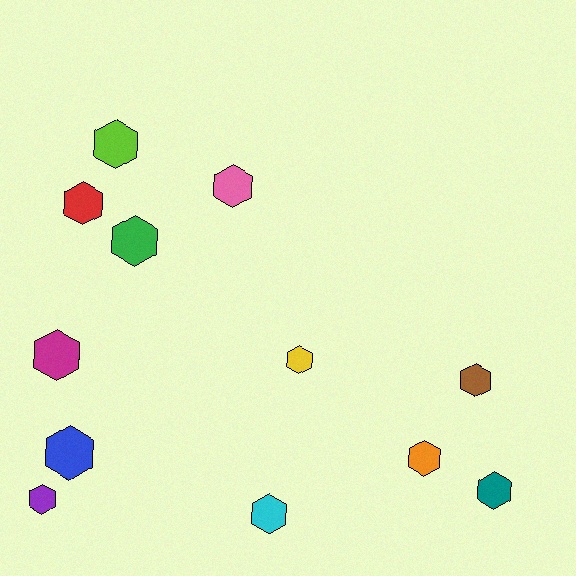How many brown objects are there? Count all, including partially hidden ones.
There is 1 brown object.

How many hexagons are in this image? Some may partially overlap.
There are 12 hexagons.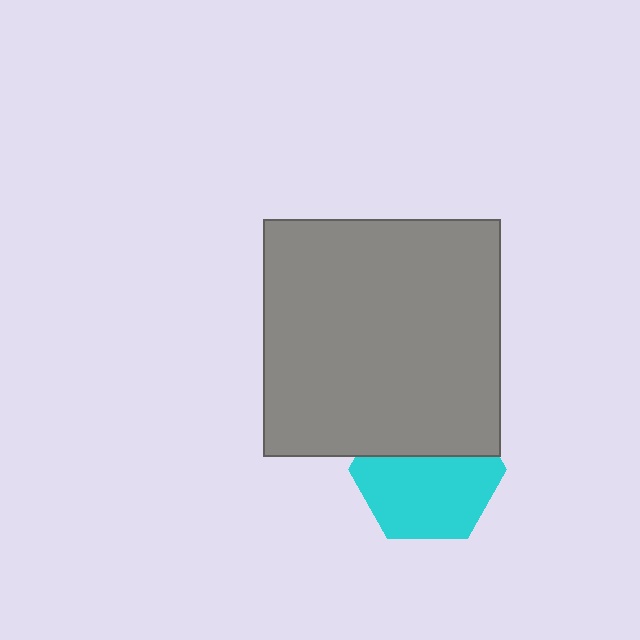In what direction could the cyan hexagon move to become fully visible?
The cyan hexagon could move down. That would shift it out from behind the gray square entirely.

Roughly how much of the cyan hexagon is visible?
About half of it is visible (roughly 62%).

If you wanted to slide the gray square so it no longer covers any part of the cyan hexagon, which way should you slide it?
Slide it up — that is the most direct way to separate the two shapes.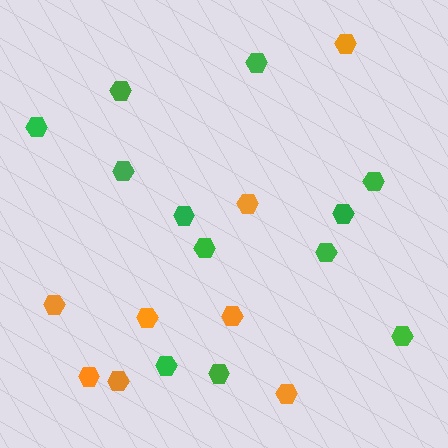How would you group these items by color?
There are 2 groups: one group of green hexagons (12) and one group of orange hexagons (8).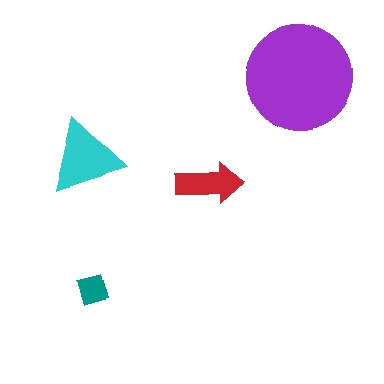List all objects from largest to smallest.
The purple circle, the cyan triangle, the red arrow, the teal square.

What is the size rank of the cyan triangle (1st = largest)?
2nd.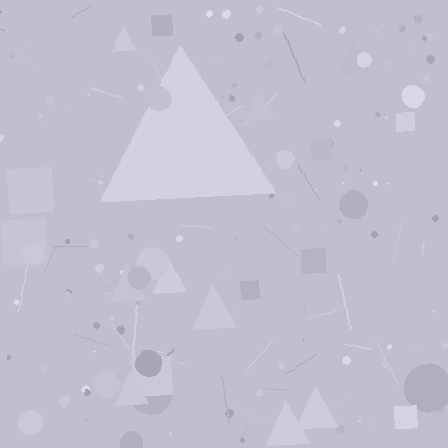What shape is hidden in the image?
A triangle is hidden in the image.